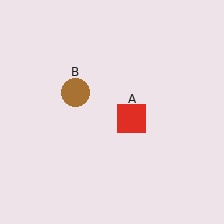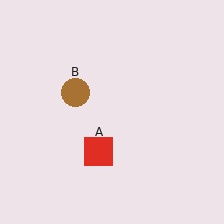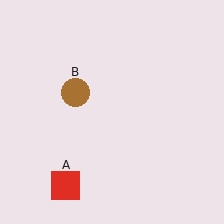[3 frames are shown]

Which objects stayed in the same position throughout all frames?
Brown circle (object B) remained stationary.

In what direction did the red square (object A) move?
The red square (object A) moved down and to the left.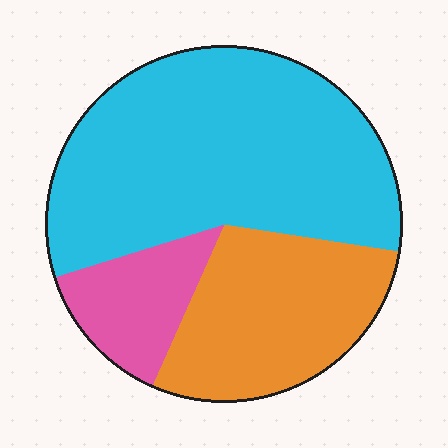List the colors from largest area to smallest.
From largest to smallest: cyan, orange, pink.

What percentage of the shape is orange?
Orange covers about 30% of the shape.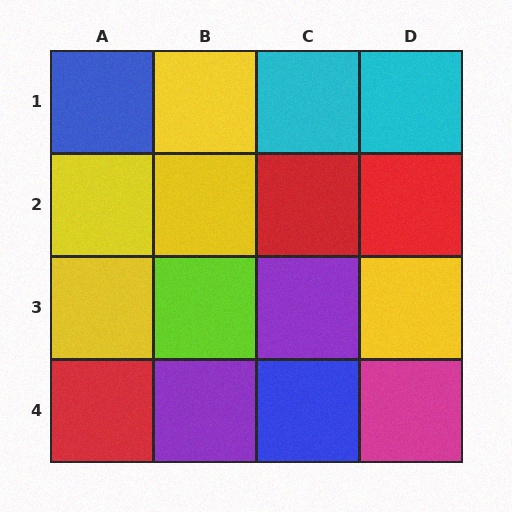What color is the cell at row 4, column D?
Magenta.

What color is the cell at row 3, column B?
Lime.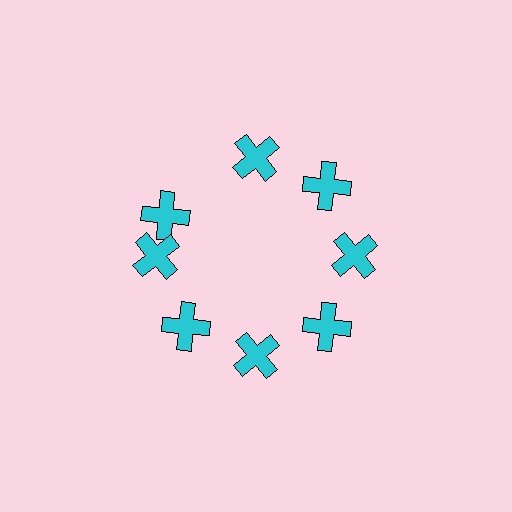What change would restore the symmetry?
The symmetry would be restored by rotating it back into even spacing with its neighbors so that all 8 crosses sit at equal angles and equal distance from the center.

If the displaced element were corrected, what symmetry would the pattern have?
It would have 8-fold rotational symmetry — the pattern would map onto itself every 45 degrees.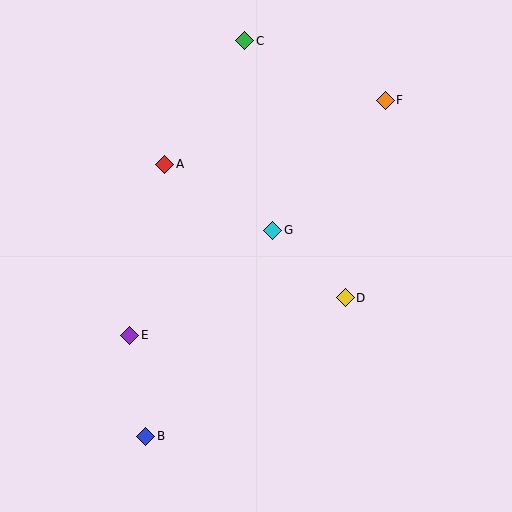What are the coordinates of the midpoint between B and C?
The midpoint between B and C is at (195, 238).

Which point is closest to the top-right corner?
Point F is closest to the top-right corner.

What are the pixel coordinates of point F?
Point F is at (385, 100).